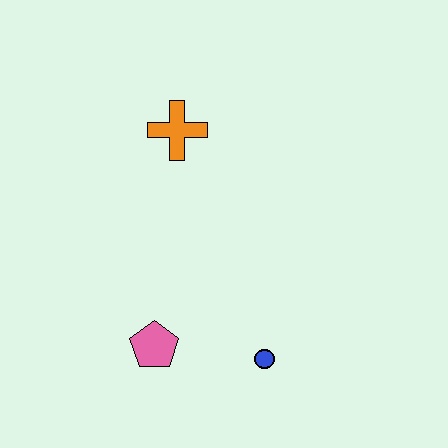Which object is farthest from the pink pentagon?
The orange cross is farthest from the pink pentagon.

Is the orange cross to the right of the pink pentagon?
Yes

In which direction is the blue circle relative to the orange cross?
The blue circle is below the orange cross.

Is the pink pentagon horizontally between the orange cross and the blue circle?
No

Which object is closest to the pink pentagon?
The blue circle is closest to the pink pentagon.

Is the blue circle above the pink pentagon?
No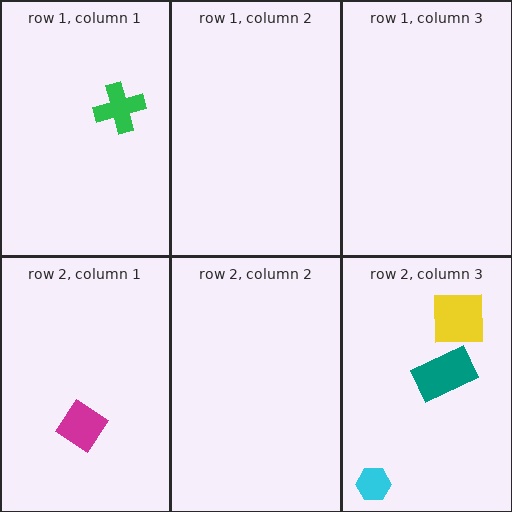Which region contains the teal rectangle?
The row 2, column 3 region.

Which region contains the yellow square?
The row 2, column 3 region.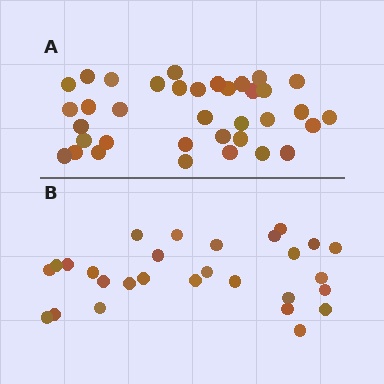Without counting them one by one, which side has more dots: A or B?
Region A (the top region) has more dots.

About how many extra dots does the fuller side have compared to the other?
Region A has roughly 8 or so more dots than region B.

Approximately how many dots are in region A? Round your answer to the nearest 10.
About 40 dots. (The exact count is 36, which rounds to 40.)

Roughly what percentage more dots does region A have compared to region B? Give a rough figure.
About 30% more.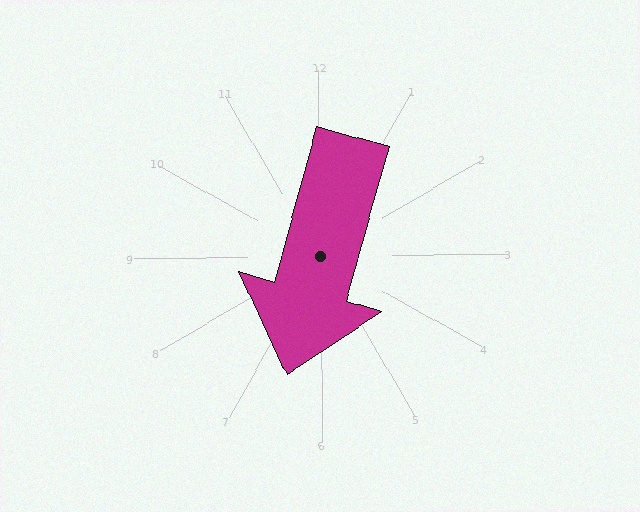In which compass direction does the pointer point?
South.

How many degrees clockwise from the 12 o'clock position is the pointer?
Approximately 196 degrees.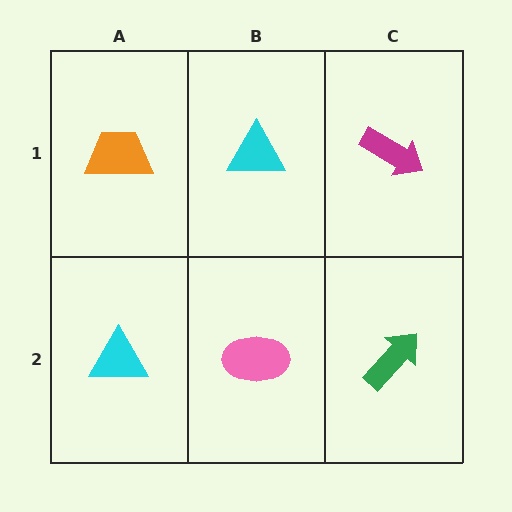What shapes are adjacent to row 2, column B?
A cyan triangle (row 1, column B), a cyan triangle (row 2, column A), a green arrow (row 2, column C).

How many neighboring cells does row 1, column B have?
3.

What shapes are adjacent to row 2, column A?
An orange trapezoid (row 1, column A), a pink ellipse (row 2, column B).